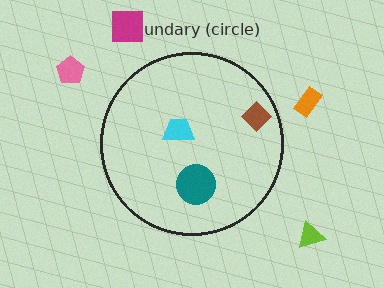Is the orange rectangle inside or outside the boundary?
Outside.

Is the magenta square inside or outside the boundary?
Outside.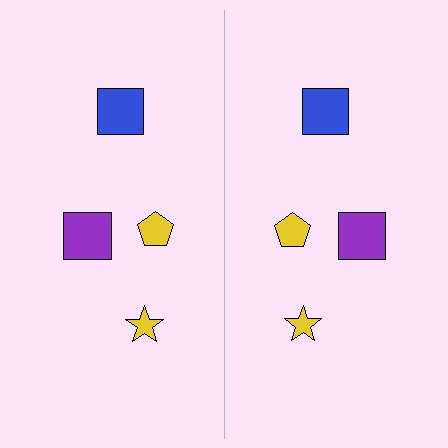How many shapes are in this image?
There are 8 shapes in this image.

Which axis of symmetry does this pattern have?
The pattern has a vertical axis of symmetry running through the center of the image.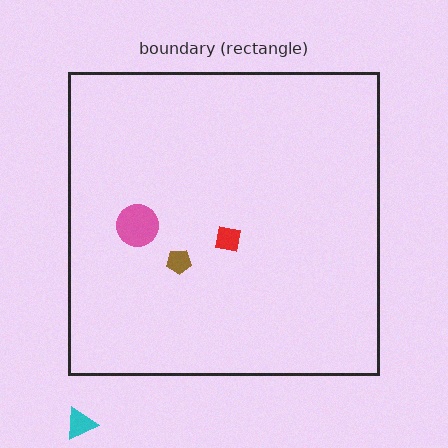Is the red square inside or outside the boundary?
Inside.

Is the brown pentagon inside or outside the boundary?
Inside.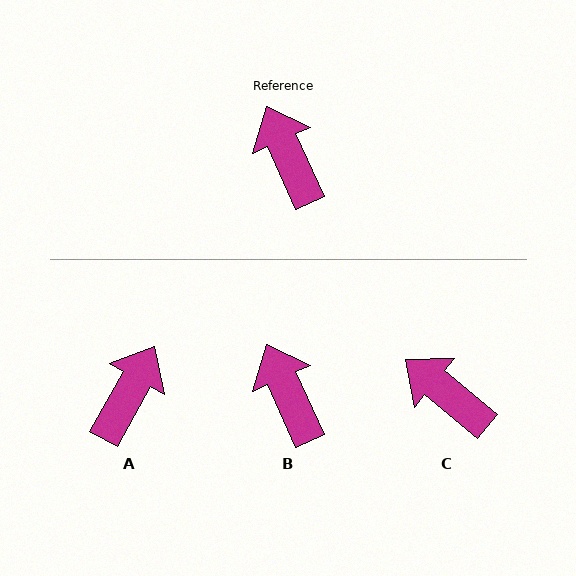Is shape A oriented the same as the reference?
No, it is off by about 53 degrees.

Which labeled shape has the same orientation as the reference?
B.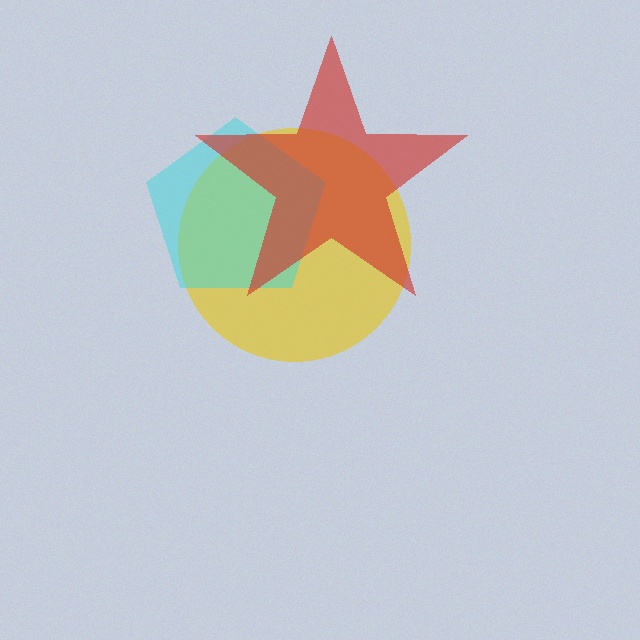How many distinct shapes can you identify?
There are 3 distinct shapes: a yellow circle, a cyan pentagon, a red star.